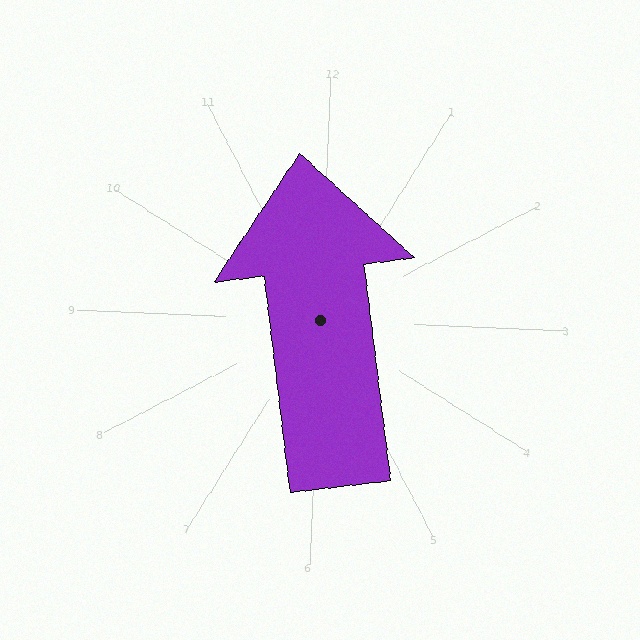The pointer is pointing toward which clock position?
Roughly 12 o'clock.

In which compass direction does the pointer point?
North.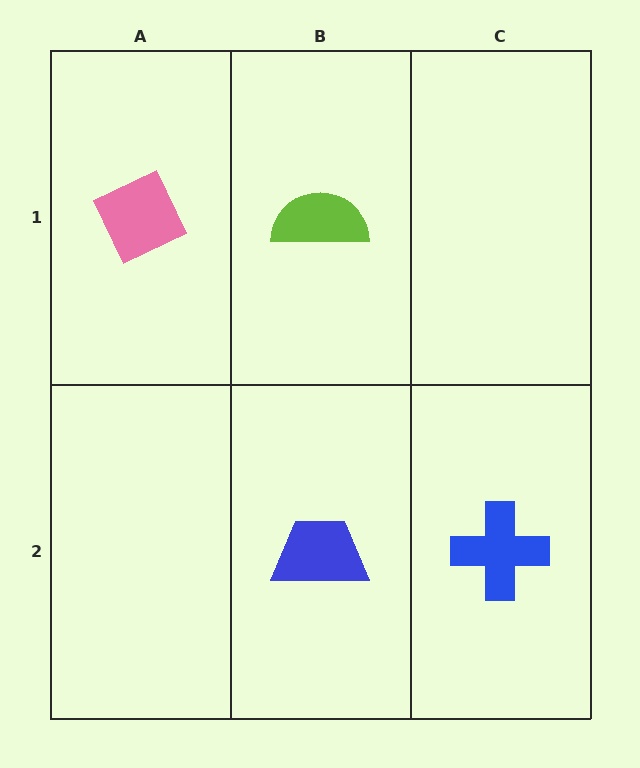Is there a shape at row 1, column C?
No, that cell is empty.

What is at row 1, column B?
A lime semicircle.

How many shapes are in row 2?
2 shapes.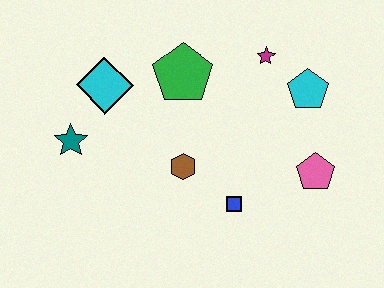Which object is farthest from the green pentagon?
The pink pentagon is farthest from the green pentagon.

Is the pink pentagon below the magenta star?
Yes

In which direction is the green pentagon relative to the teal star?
The green pentagon is to the right of the teal star.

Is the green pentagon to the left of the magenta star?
Yes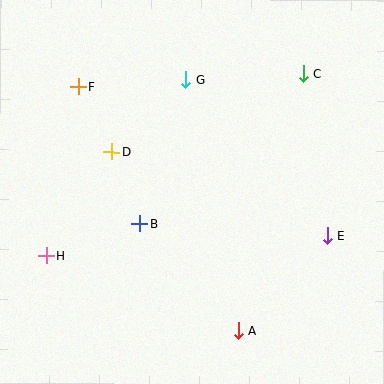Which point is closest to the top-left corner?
Point F is closest to the top-left corner.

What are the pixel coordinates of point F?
Point F is at (78, 87).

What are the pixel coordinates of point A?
Point A is at (238, 331).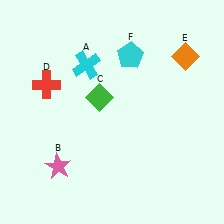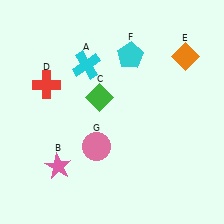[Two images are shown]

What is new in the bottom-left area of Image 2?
A pink circle (G) was added in the bottom-left area of Image 2.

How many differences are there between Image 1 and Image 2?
There is 1 difference between the two images.